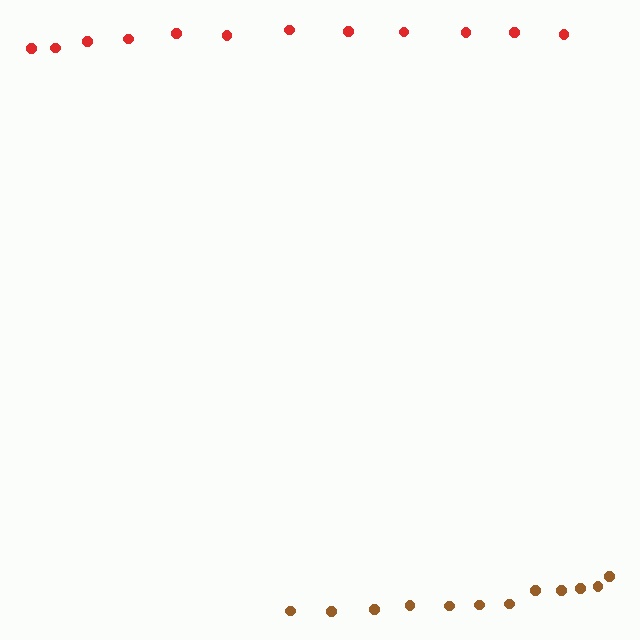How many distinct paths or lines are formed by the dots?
There are 2 distinct paths.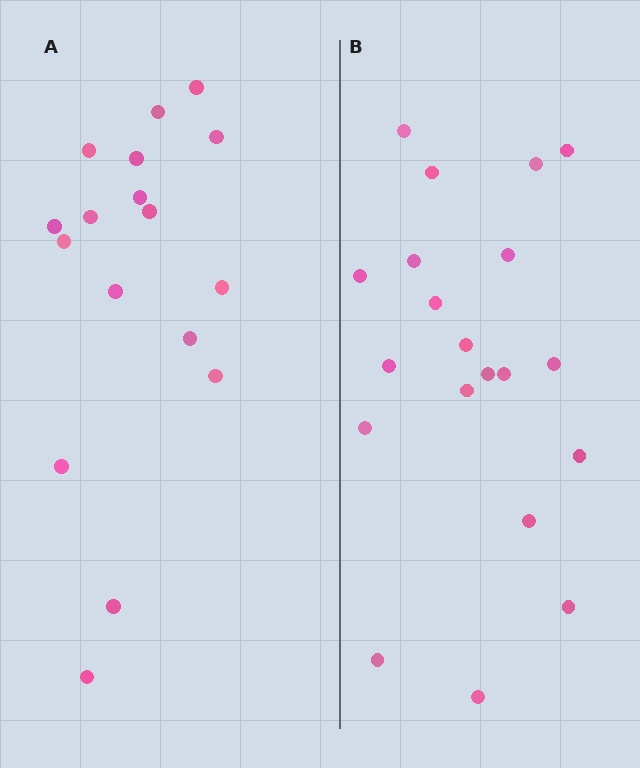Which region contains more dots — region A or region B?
Region B (the right region) has more dots.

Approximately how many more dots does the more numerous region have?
Region B has just a few more — roughly 2 or 3 more dots than region A.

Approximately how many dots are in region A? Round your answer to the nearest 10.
About 20 dots. (The exact count is 17, which rounds to 20.)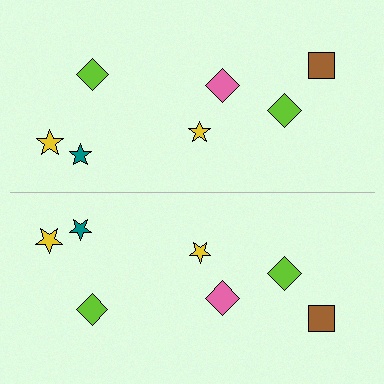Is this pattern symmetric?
Yes, this pattern has bilateral (reflection) symmetry.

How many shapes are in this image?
There are 14 shapes in this image.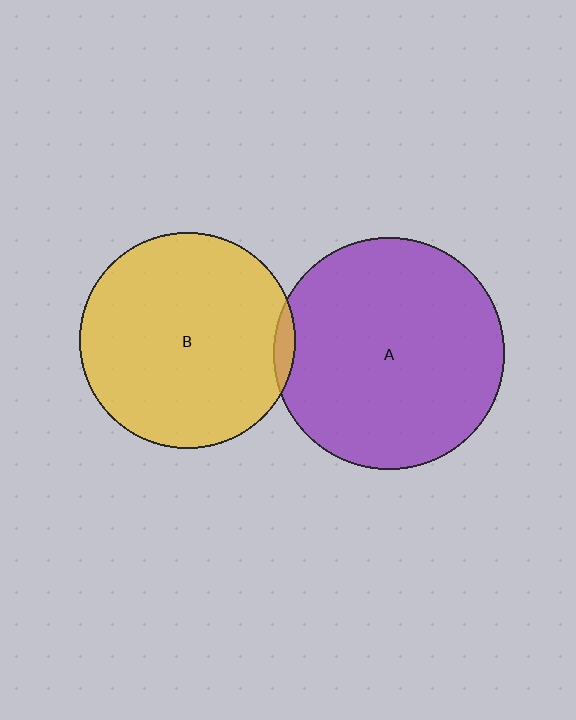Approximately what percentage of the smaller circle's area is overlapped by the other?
Approximately 5%.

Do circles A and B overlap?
Yes.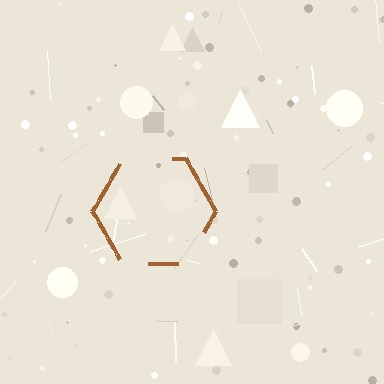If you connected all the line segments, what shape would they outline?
They would outline a hexagon.